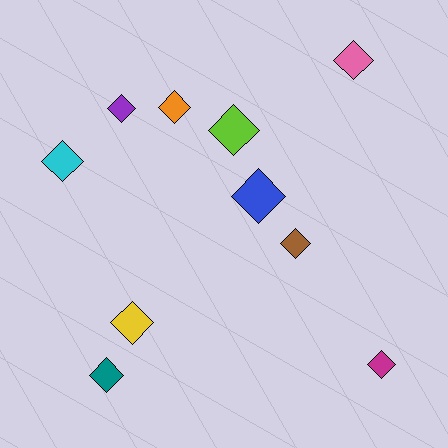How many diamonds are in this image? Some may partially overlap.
There are 10 diamonds.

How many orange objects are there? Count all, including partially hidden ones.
There is 1 orange object.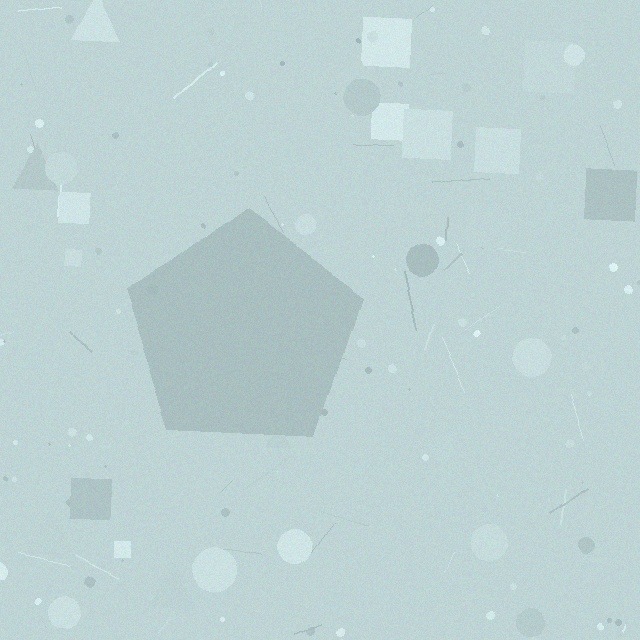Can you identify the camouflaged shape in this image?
The camouflaged shape is a pentagon.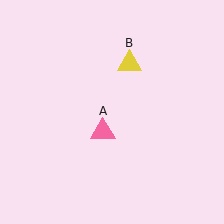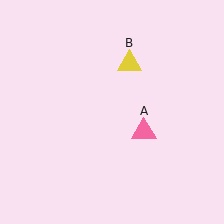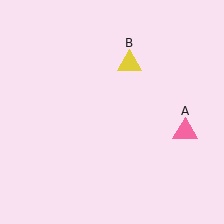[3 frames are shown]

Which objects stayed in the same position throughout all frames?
Yellow triangle (object B) remained stationary.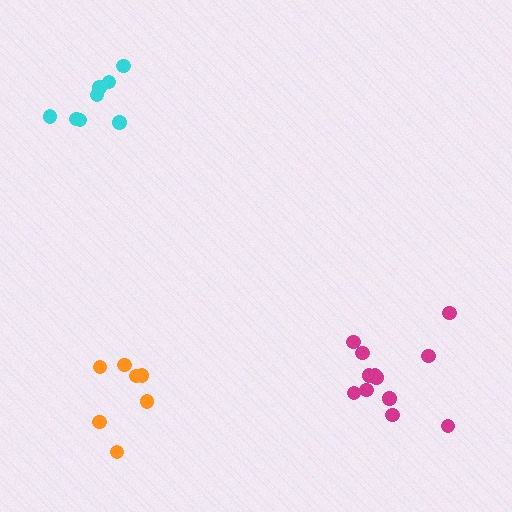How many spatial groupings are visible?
There are 3 spatial groupings.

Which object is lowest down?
The orange cluster is bottommost.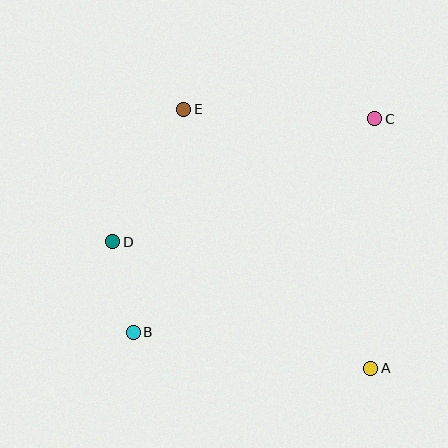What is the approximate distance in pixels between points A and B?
The distance between A and B is approximately 240 pixels.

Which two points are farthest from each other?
Points B and C are farthest from each other.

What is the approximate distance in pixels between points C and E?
The distance between C and E is approximately 191 pixels.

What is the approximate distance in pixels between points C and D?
The distance between C and D is approximately 289 pixels.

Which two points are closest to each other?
Points B and D are closest to each other.